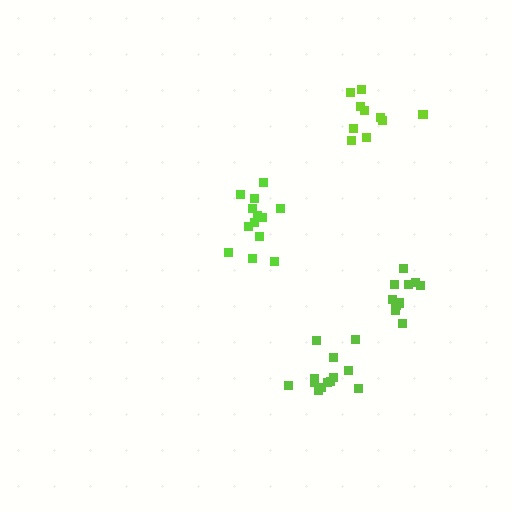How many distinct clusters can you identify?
There are 4 distinct clusters.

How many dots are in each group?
Group 1: 13 dots, Group 2: 12 dots, Group 3: 10 dots, Group 4: 13 dots (48 total).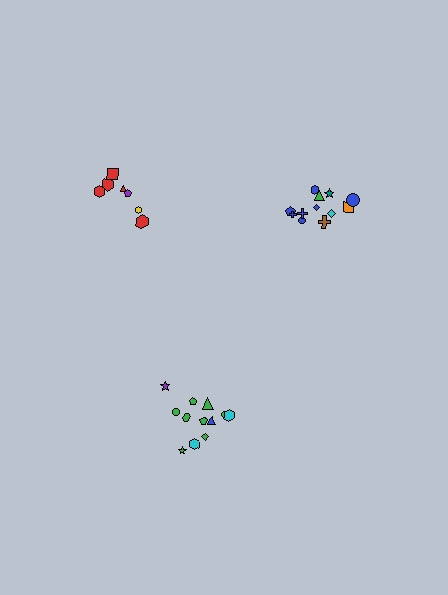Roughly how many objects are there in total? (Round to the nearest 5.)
Roughly 30 objects in total.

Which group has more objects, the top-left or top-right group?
The top-right group.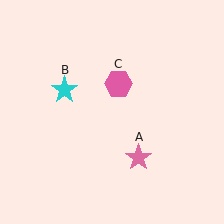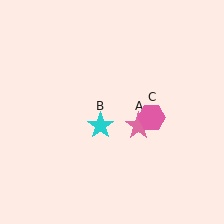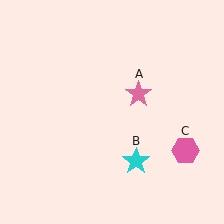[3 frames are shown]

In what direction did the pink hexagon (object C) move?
The pink hexagon (object C) moved down and to the right.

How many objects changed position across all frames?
3 objects changed position: pink star (object A), cyan star (object B), pink hexagon (object C).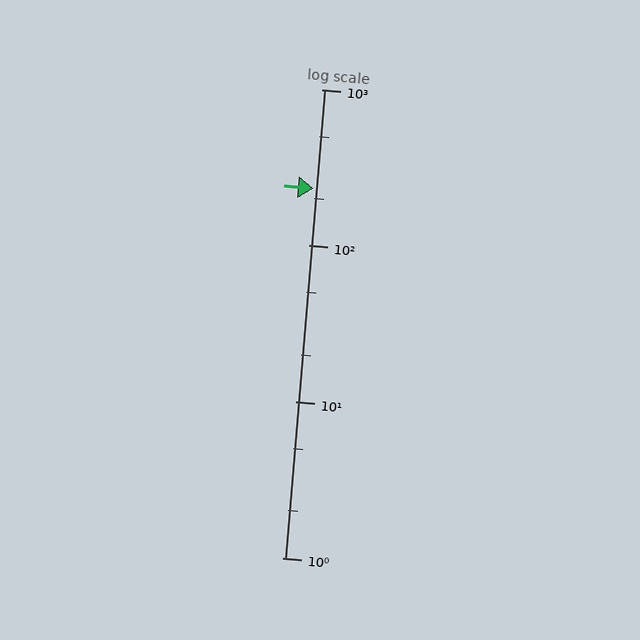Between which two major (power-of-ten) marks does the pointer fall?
The pointer is between 100 and 1000.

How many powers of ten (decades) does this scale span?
The scale spans 3 decades, from 1 to 1000.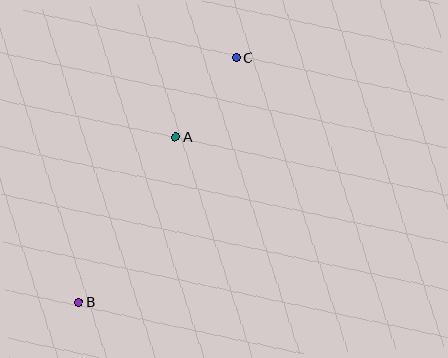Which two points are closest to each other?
Points A and C are closest to each other.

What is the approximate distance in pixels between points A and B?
The distance between A and B is approximately 191 pixels.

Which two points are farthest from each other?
Points B and C are farthest from each other.